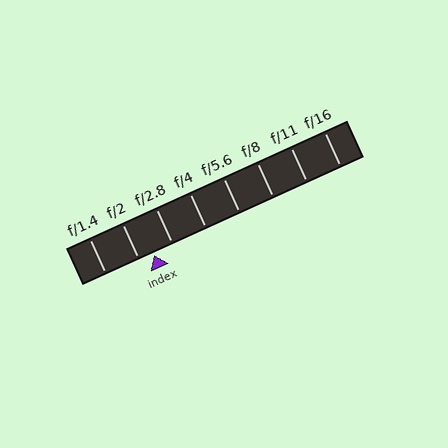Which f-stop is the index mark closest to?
The index mark is closest to f/2.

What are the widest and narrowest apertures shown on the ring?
The widest aperture shown is f/1.4 and the narrowest is f/16.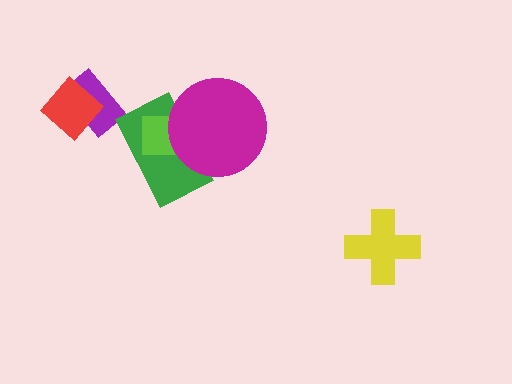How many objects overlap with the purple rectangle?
1 object overlaps with the purple rectangle.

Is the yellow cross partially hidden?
No, no other shape covers it.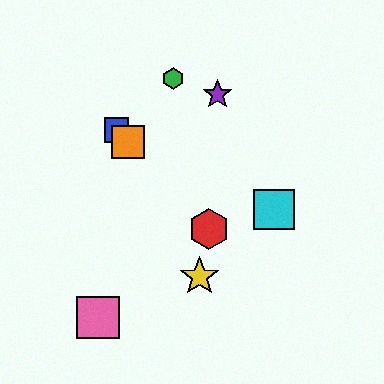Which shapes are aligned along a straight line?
The red hexagon, the blue square, the orange square are aligned along a straight line.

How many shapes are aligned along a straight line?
3 shapes (the red hexagon, the blue square, the orange square) are aligned along a straight line.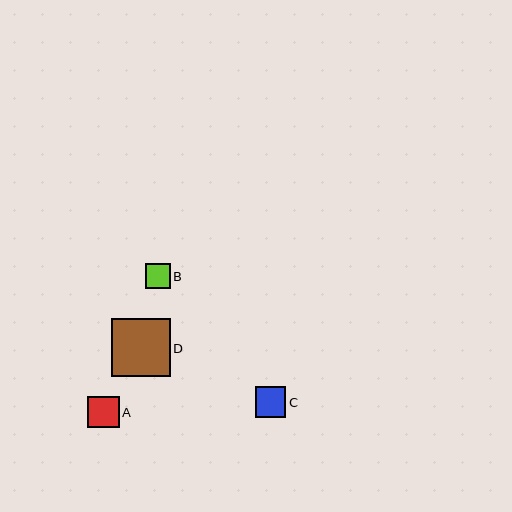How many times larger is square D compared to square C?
Square D is approximately 1.9 times the size of square C.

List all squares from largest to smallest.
From largest to smallest: D, A, C, B.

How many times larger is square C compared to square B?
Square C is approximately 1.3 times the size of square B.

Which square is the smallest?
Square B is the smallest with a size of approximately 25 pixels.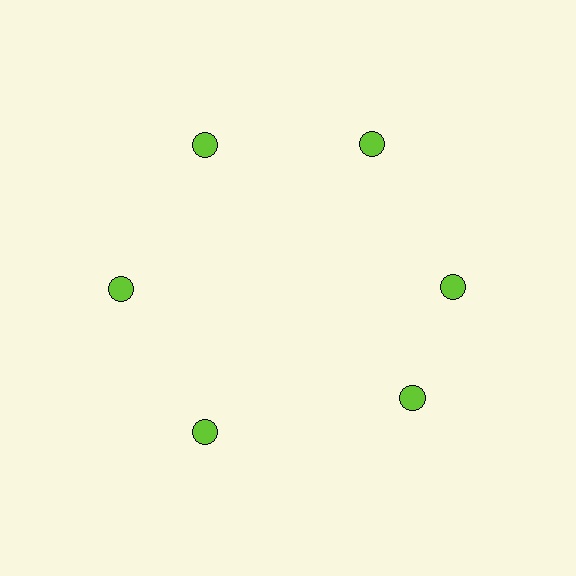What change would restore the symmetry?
The symmetry would be restored by rotating it back into even spacing with its neighbors so that all 6 circles sit at equal angles and equal distance from the center.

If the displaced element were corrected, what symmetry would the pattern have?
It would have 6-fold rotational symmetry — the pattern would map onto itself every 60 degrees.